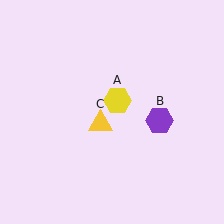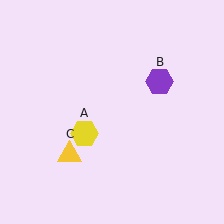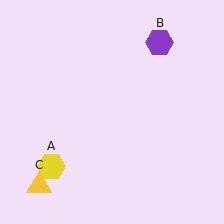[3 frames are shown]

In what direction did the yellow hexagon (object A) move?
The yellow hexagon (object A) moved down and to the left.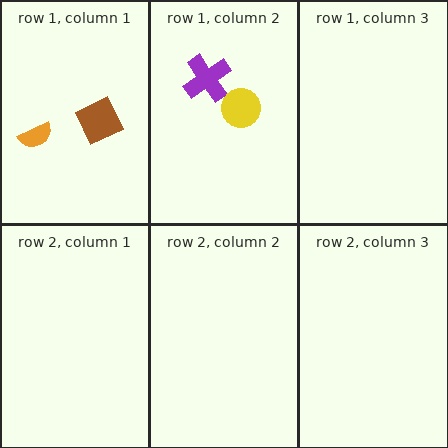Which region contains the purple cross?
The row 1, column 2 region.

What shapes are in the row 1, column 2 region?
The purple cross, the yellow circle.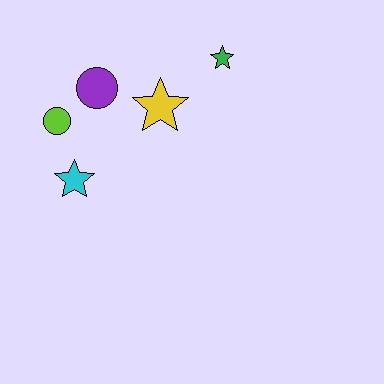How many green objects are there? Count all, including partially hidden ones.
There is 1 green object.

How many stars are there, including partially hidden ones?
There are 3 stars.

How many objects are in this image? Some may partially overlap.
There are 5 objects.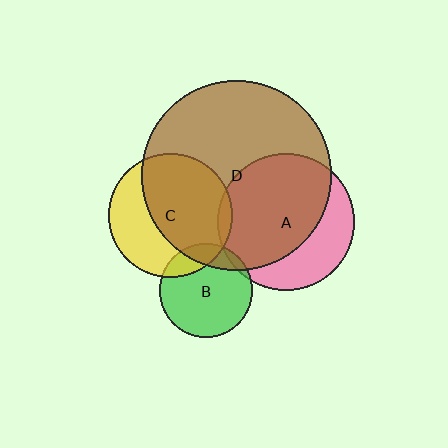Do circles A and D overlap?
Yes.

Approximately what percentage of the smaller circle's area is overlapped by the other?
Approximately 65%.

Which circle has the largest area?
Circle D (brown).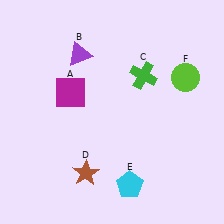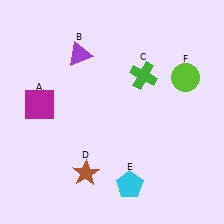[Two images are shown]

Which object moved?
The magenta square (A) moved left.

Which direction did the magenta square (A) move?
The magenta square (A) moved left.